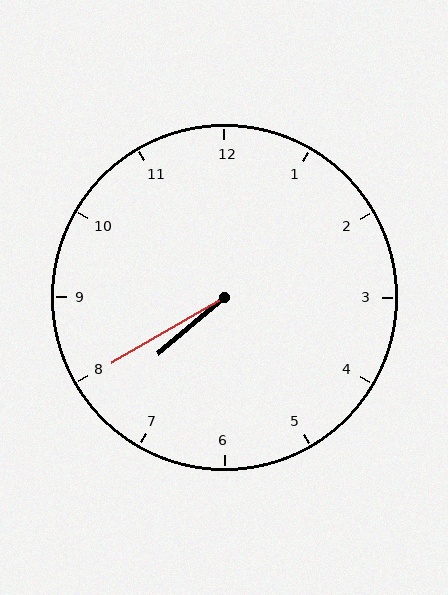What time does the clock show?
7:40.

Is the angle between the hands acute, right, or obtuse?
It is acute.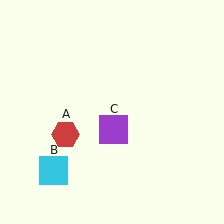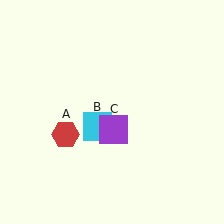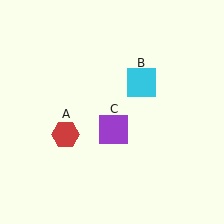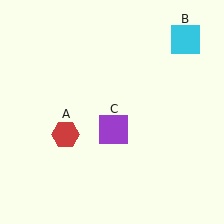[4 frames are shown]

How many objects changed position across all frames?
1 object changed position: cyan square (object B).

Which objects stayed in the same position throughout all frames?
Red hexagon (object A) and purple square (object C) remained stationary.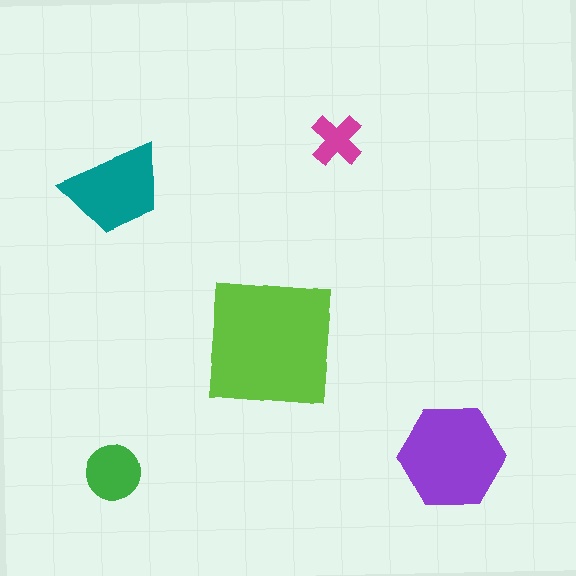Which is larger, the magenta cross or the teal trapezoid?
The teal trapezoid.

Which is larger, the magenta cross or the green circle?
The green circle.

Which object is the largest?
The lime square.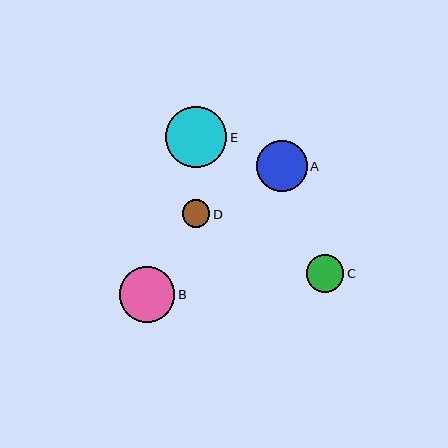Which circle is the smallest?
Circle D is the smallest with a size of approximately 28 pixels.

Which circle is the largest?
Circle E is the largest with a size of approximately 61 pixels.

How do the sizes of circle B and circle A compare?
Circle B and circle A are approximately the same size.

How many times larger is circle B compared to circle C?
Circle B is approximately 1.5 times the size of circle C.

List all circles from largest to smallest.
From largest to smallest: E, B, A, C, D.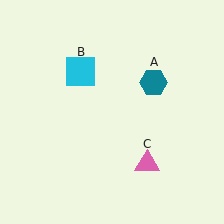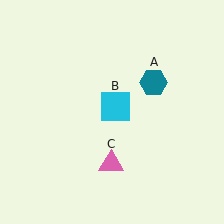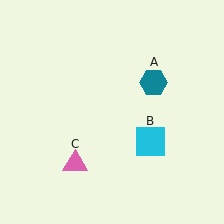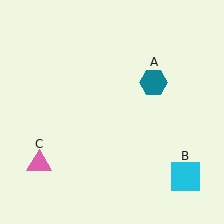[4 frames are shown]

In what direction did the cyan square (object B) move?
The cyan square (object B) moved down and to the right.